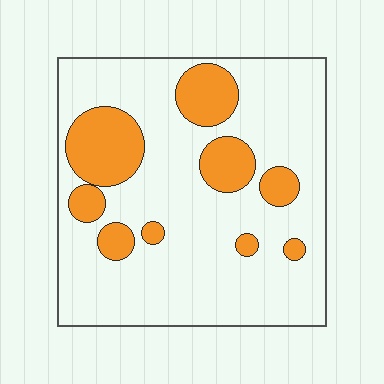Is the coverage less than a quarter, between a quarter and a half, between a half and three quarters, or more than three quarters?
Less than a quarter.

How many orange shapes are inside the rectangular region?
9.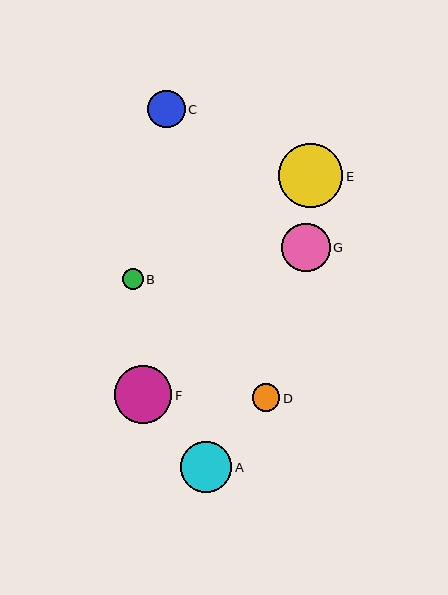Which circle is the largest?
Circle E is the largest with a size of approximately 64 pixels.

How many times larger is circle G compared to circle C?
Circle G is approximately 1.3 times the size of circle C.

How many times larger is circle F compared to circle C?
Circle F is approximately 1.5 times the size of circle C.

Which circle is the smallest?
Circle B is the smallest with a size of approximately 21 pixels.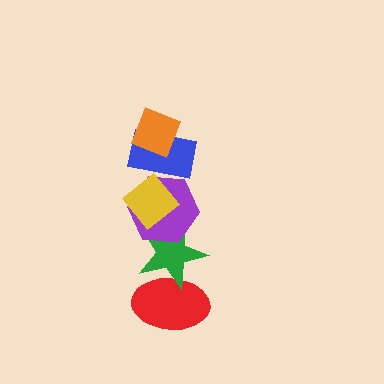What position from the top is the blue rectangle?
The blue rectangle is 2nd from the top.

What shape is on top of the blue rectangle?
The orange diamond is on top of the blue rectangle.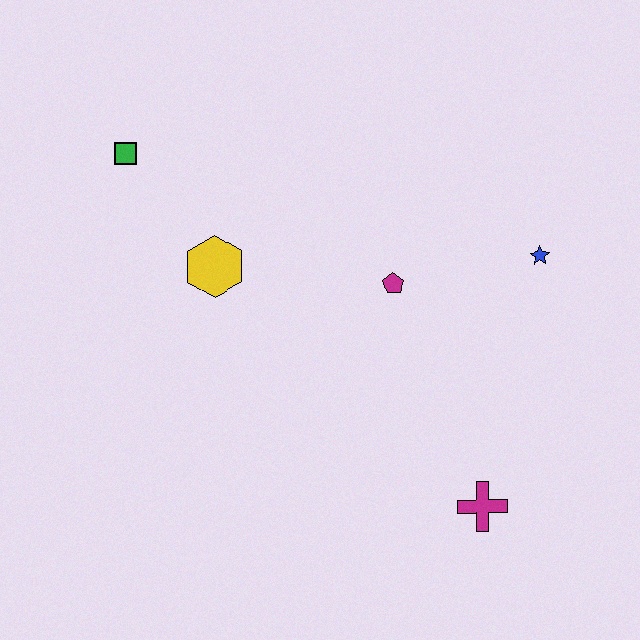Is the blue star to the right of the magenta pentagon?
Yes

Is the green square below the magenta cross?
No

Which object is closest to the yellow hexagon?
The green square is closest to the yellow hexagon.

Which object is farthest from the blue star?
The green square is farthest from the blue star.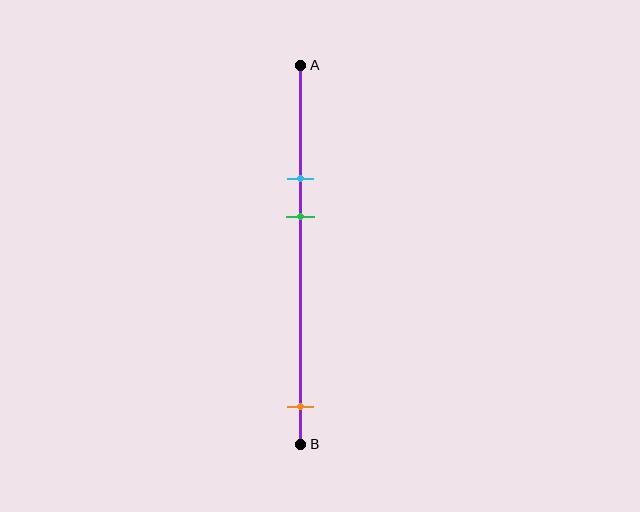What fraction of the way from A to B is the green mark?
The green mark is approximately 40% (0.4) of the way from A to B.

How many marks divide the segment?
There are 3 marks dividing the segment.